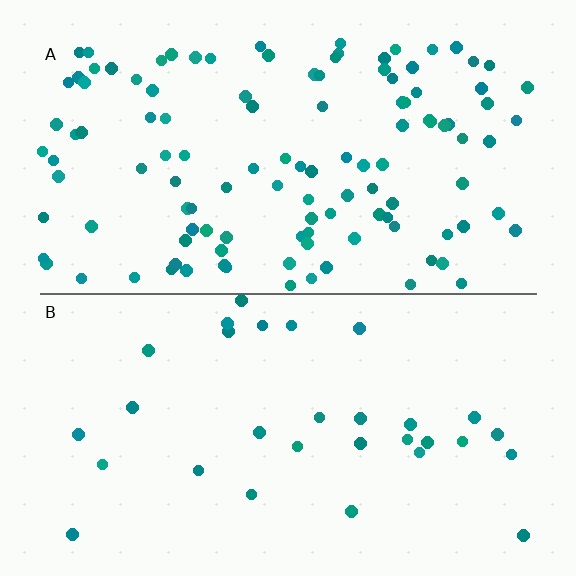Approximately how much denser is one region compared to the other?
Approximately 3.8× — region A over region B.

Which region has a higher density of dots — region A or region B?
A (the top).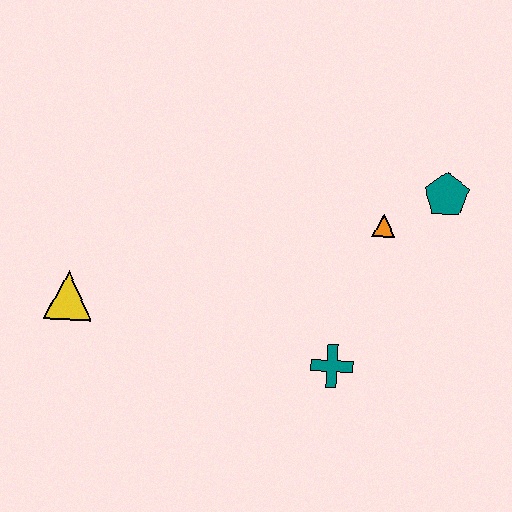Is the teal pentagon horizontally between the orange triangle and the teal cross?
No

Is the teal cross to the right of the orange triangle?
No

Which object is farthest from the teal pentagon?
The yellow triangle is farthest from the teal pentagon.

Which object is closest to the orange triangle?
The teal pentagon is closest to the orange triangle.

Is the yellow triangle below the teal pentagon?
Yes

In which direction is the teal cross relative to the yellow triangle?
The teal cross is to the right of the yellow triangle.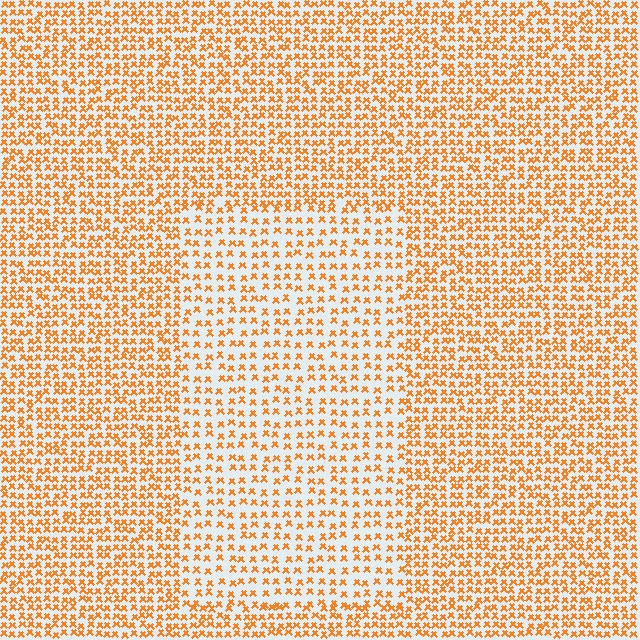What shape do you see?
I see a rectangle.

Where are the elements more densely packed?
The elements are more densely packed outside the rectangle boundary.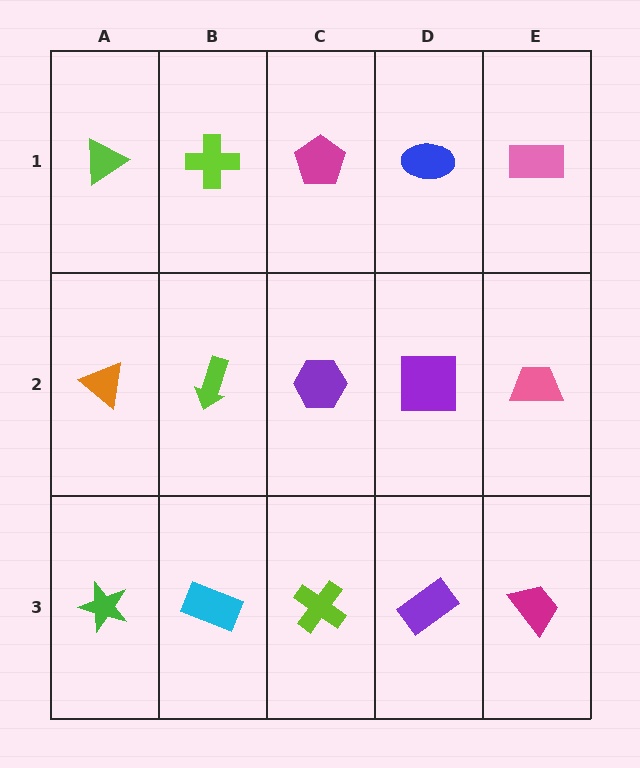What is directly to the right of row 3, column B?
A lime cross.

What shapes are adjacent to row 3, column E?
A pink trapezoid (row 2, column E), a purple rectangle (row 3, column D).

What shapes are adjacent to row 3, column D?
A purple square (row 2, column D), a lime cross (row 3, column C), a magenta trapezoid (row 3, column E).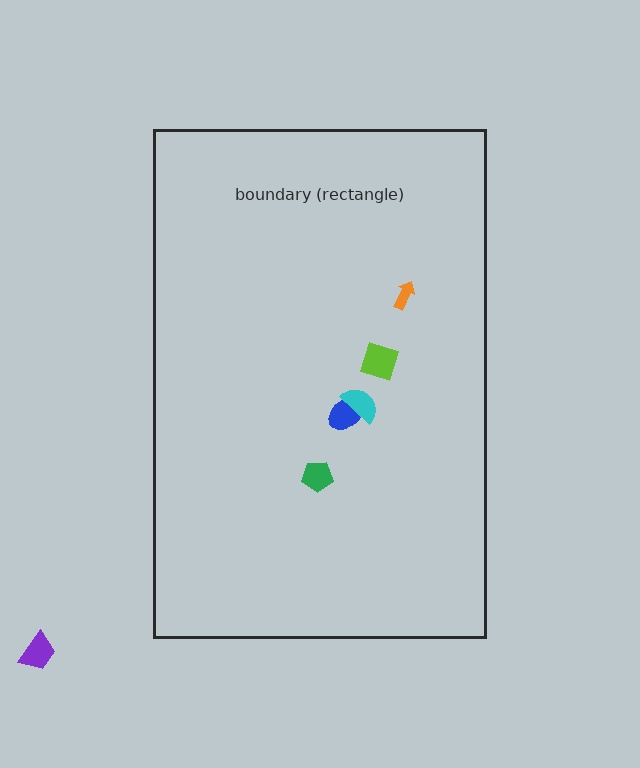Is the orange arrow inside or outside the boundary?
Inside.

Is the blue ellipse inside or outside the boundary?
Inside.